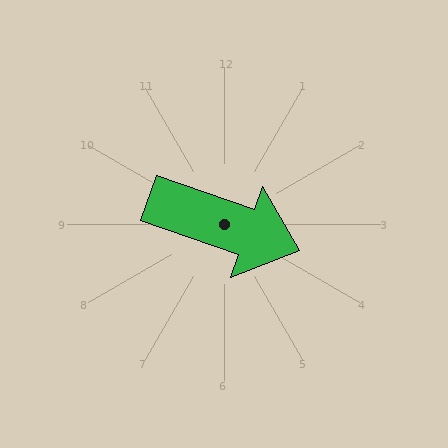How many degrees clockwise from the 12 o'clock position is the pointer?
Approximately 109 degrees.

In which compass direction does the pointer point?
East.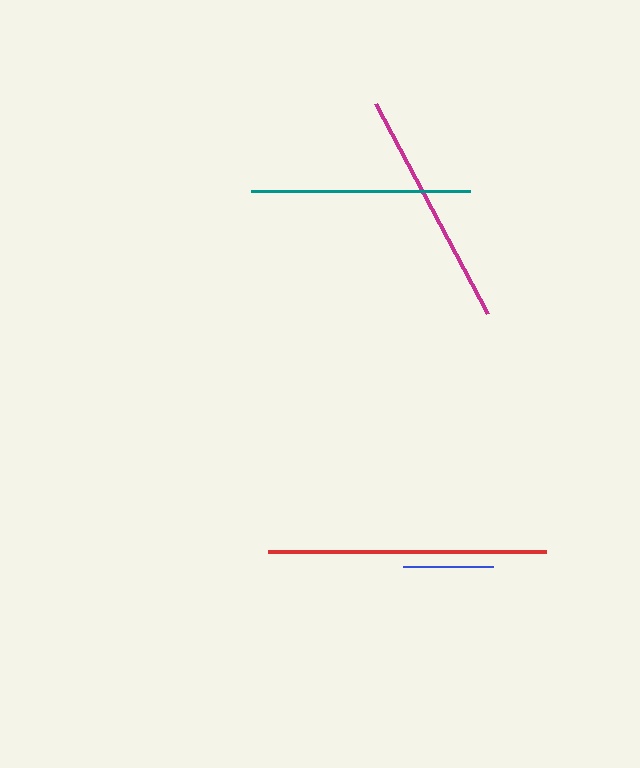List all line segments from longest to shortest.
From longest to shortest: red, magenta, teal, blue.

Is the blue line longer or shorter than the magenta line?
The magenta line is longer than the blue line.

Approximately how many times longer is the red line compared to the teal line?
The red line is approximately 1.3 times the length of the teal line.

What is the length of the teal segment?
The teal segment is approximately 220 pixels long.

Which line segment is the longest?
The red line is the longest at approximately 278 pixels.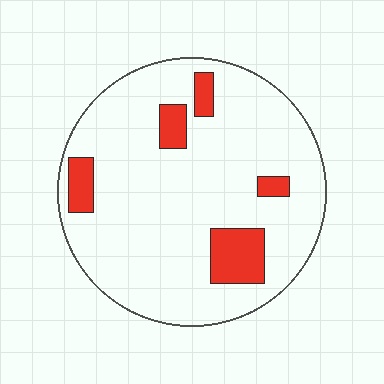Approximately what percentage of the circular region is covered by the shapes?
Approximately 15%.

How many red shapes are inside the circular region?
5.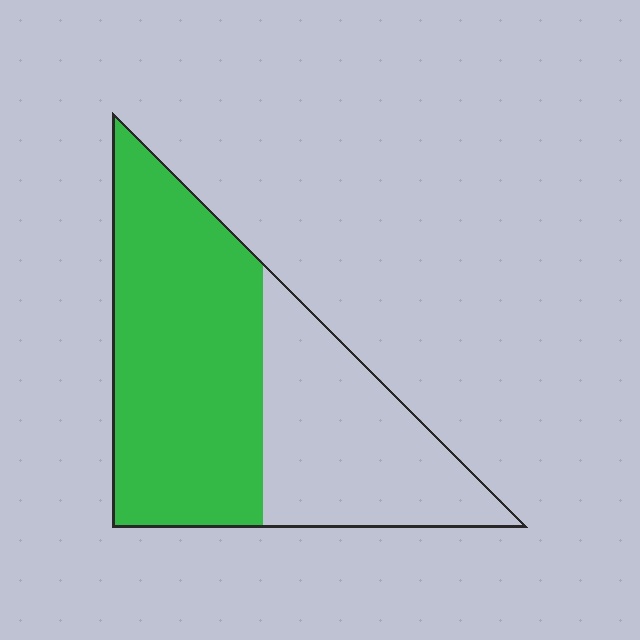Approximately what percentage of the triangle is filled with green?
Approximately 60%.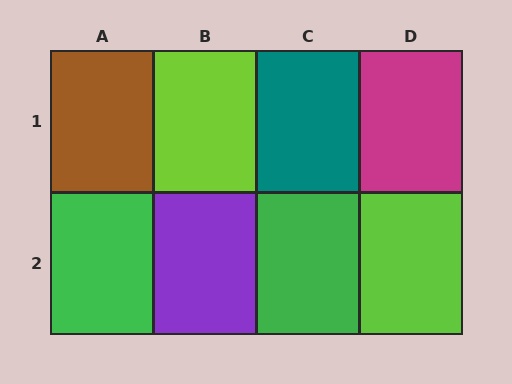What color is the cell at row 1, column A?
Brown.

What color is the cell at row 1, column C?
Teal.